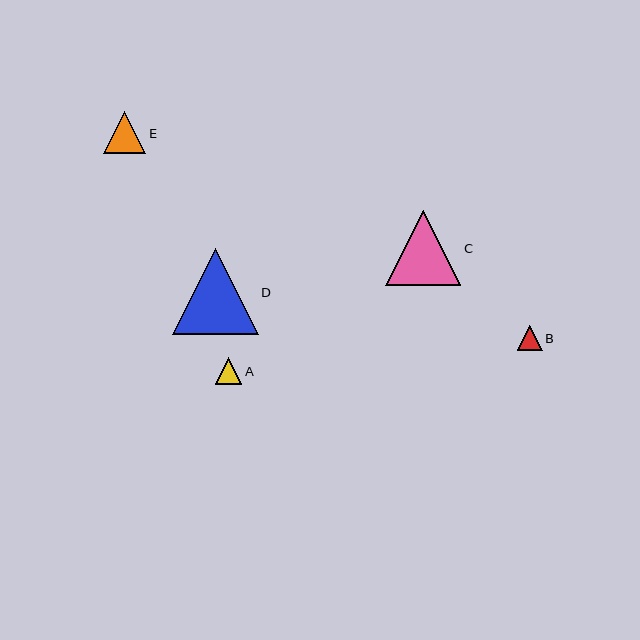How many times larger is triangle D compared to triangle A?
Triangle D is approximately 3.2 times the size of triangle A.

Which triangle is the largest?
Triangle D is the largest with a size of approximately 85 pixels.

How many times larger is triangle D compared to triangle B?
Triangle D is approximately 3.4 times the size of triangle B.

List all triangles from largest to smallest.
From largest to smallest: D, C, E, A, B.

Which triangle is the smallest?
Triangle B is the smallest with a size of approximately 25 pixels.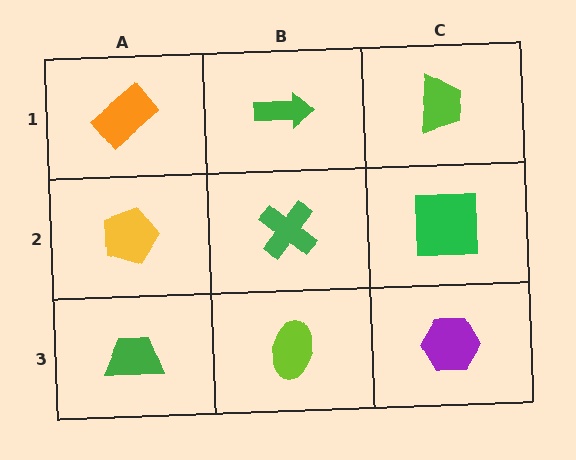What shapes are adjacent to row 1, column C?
A green square (row 2, column C), a green arrow (row 1, column B).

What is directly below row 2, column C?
A purple hexagon.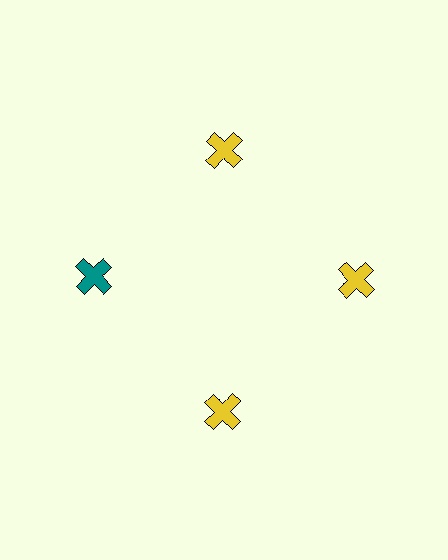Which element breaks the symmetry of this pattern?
The teal cross at roughly the 9 o'clock position breaks the symmetry. All other shapes are yellow crosses.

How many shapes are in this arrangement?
There are 4 shapes arranged in a ring pattern.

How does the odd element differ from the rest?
It has a different color: teal instead of yellow.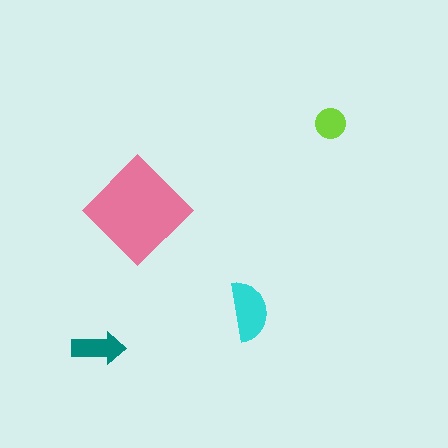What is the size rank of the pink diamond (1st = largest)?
1st.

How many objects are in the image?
There are 4 objects in the image.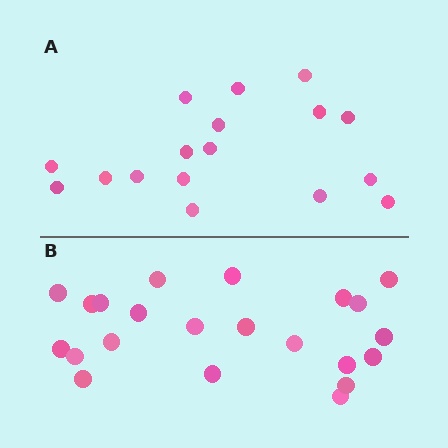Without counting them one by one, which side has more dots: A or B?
Region B (the bottom region) has more dots.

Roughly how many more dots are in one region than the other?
Region B has about 5 more dots than region A.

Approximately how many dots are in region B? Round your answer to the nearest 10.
About 20 dots. (The exact count is 22, which rounds to 20.)